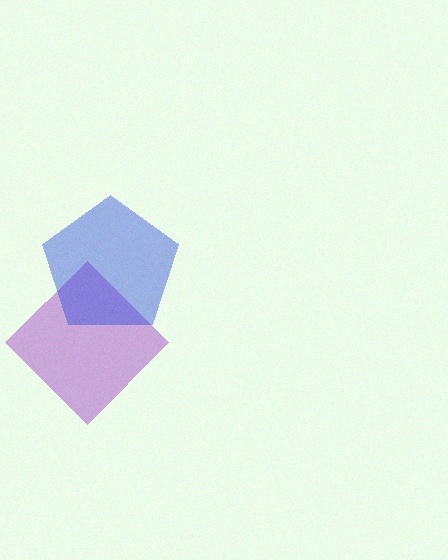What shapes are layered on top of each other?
The layered shapes are: a purple diamond, a blue pentagon.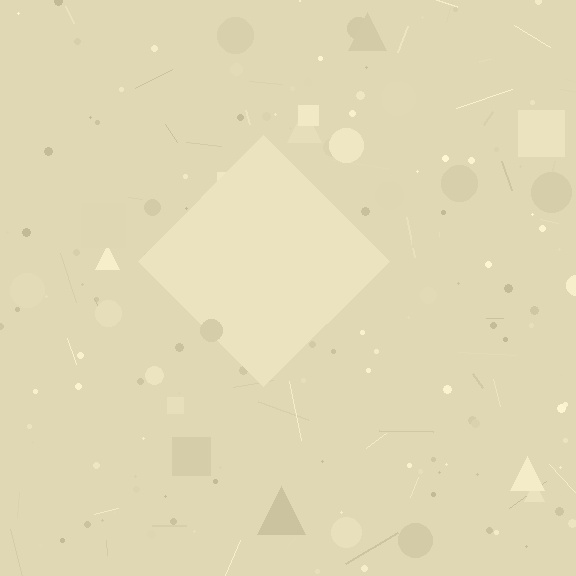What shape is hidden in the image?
A diamond is hidden in the image.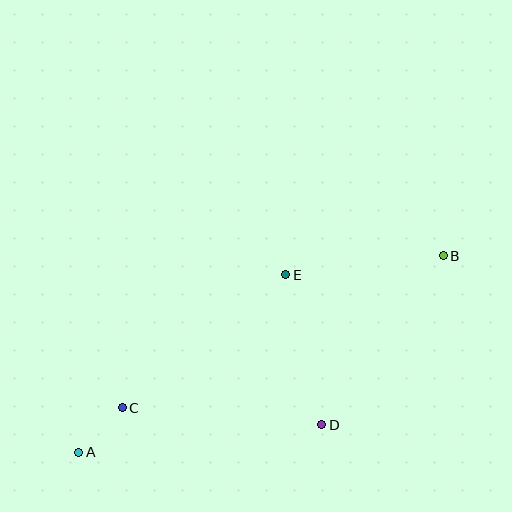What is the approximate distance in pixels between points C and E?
The distance between C and E is approximately 211 pixels.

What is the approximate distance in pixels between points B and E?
The distance between B and E is approximately 159 pixels.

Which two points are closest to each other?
Points A and C are closest to each other.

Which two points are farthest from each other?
Points A and B are farthest from each other.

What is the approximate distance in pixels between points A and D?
The distance between A and D is approximately 245 pixels.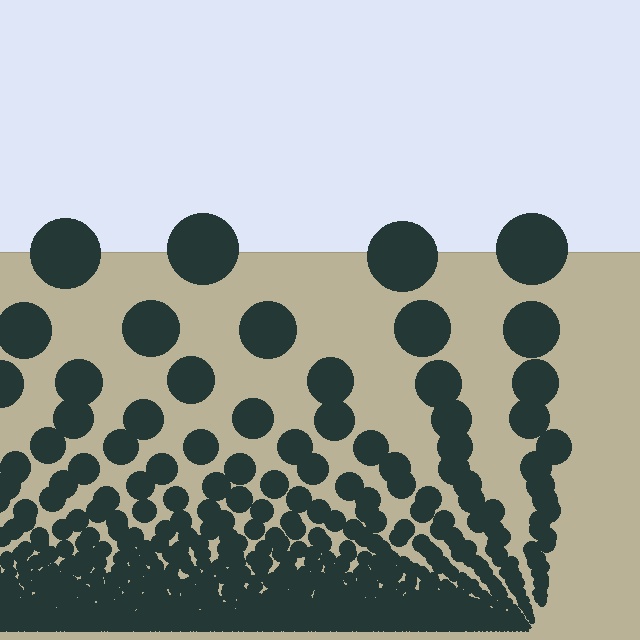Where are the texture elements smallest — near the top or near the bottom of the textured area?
Near the bottom.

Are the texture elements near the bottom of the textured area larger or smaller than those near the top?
Smaller. The gradient is inverted — elements near the bottom are smaller and denser.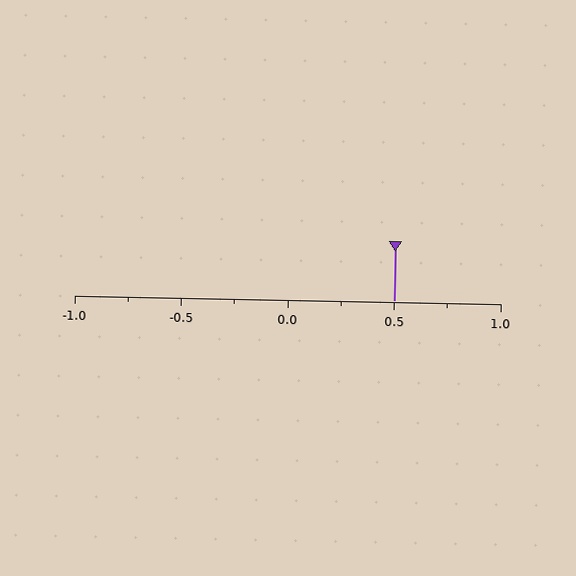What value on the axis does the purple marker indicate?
The marker indicates approximately 0.5.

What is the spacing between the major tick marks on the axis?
The major ticks are spaced 0.5 apart.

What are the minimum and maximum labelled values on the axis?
The axis runs from -1.0 to 1.0.